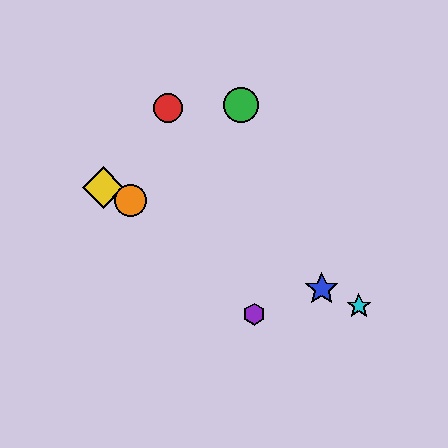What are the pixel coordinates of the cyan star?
The cyan star is at (359, 306).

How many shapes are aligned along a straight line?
4 shapes (the blue star, the yellow diamond, the orange circle, the cyan star) are aligned along a straight line.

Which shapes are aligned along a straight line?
The blue star, the yellow diamond, the orange circle, the cyan star are aligned along a straight line.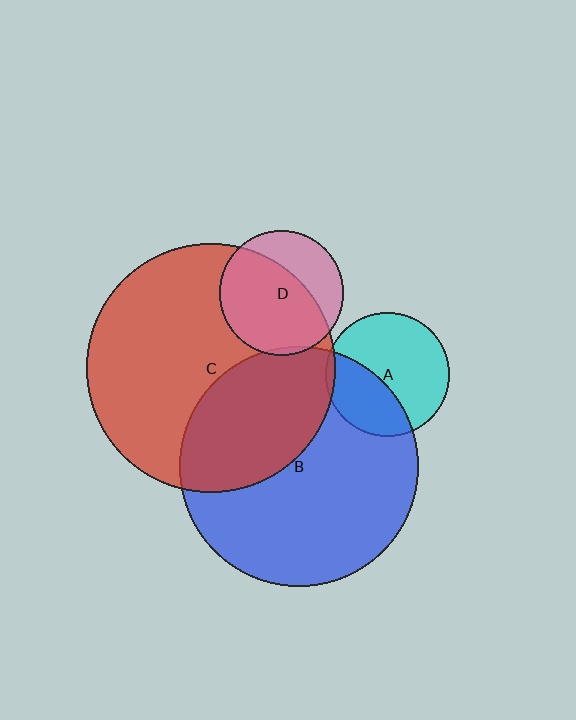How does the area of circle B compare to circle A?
Approximately 3.7 times.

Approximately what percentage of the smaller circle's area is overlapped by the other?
Approximately 5%.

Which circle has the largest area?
Circle C (red).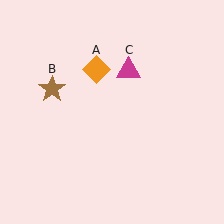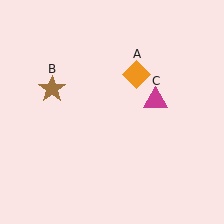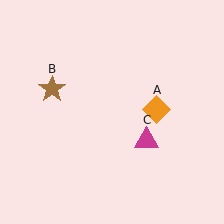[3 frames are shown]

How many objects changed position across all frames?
2 objects changed position: orange diamond (object A), magenta triangle (object C).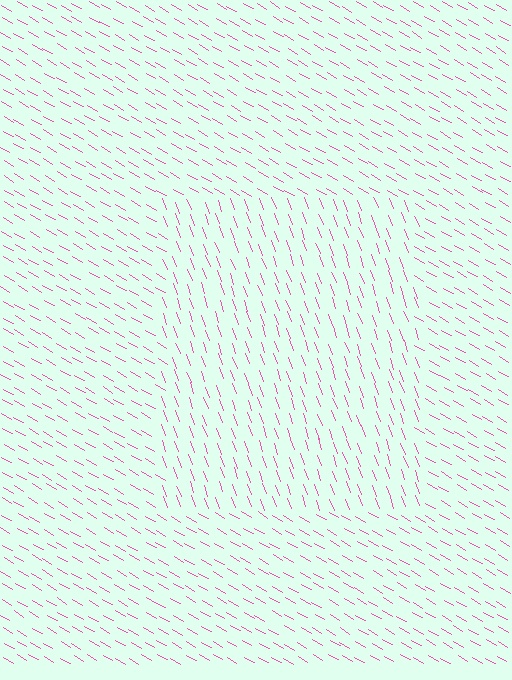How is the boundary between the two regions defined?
The boundary is defined purely by a change in line orientation (approximately 39 degrees difference). All lines are the same color and thickness.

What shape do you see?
I see a rectangle.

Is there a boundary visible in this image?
Yes, there is a texture boundary formed by a change in line orientation.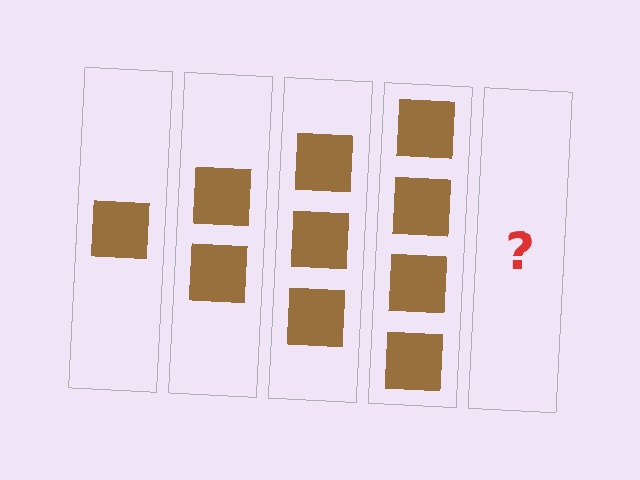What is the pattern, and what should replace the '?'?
The pattern is that each step adds one more square. The '?' should be 5 squares.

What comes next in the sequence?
The next element should be 5 squares.